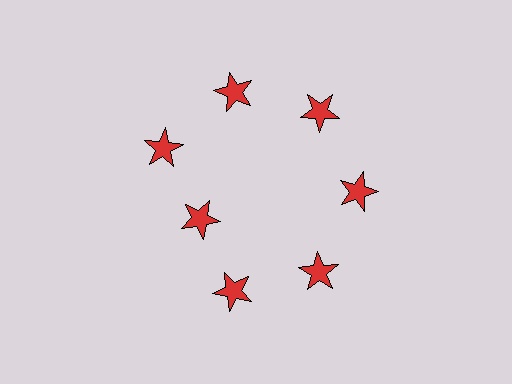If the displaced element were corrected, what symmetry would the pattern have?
It would have 7-fold rotational symmetry — the pattern would map onto itself every 51 degrees.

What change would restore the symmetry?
The symmetry would be restored by moving it outward, back onto the ring so that all 7 stars sit at equal angles and equal distance from the center.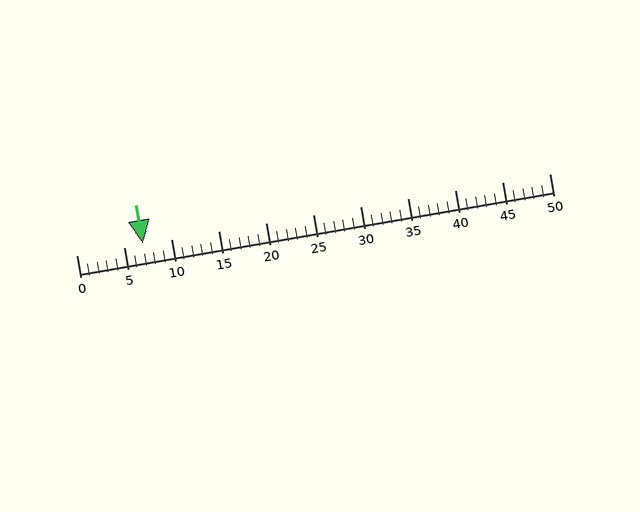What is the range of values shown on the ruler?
The ruler shows values from 0 to 50.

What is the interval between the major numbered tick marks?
The major tick marks are spaced 5 units apart.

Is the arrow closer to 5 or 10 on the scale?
The arrow is closer to 5.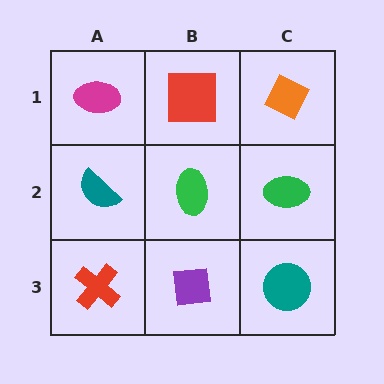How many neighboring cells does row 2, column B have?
4.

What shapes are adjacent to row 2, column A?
A magenta ellipse (row 1, column A), a red cross (row 3, column A), a green ellipse (row 2, column B).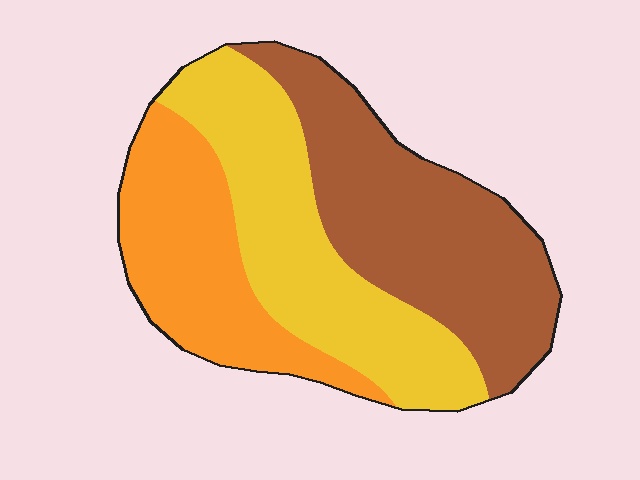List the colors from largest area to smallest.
From largest to smallest: brown, yellow, orange.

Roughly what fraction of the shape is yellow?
Yellow takes up about one third (1/3) of the shape.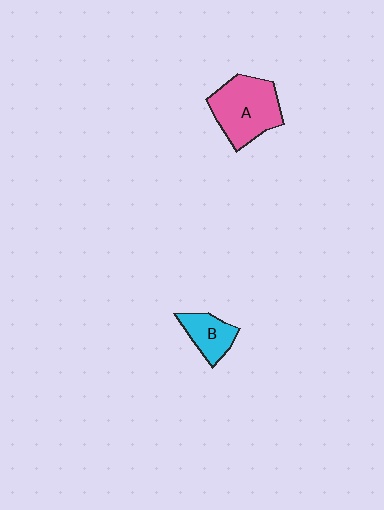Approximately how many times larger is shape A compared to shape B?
Approximately 2.0 times.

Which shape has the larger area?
Shape A (pink).